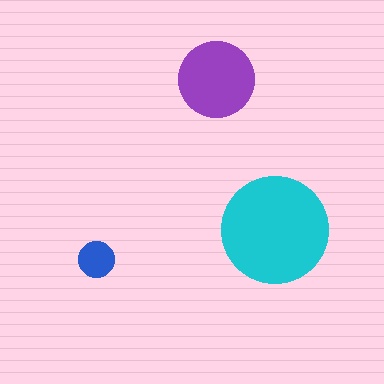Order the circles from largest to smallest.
the cyan one, the purple one, the blue one.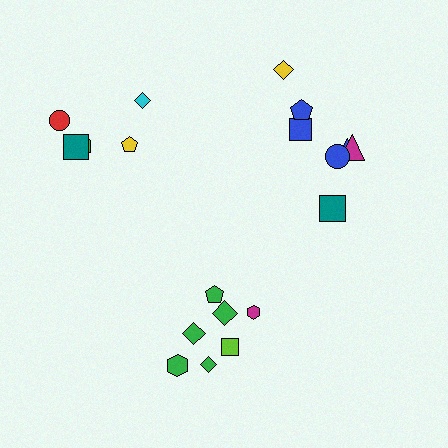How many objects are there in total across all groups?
There are 19 objects.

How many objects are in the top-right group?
There are 7 objects.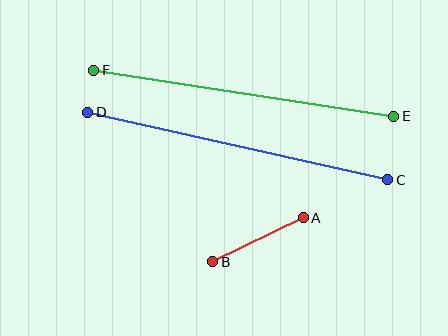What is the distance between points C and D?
The distance is approximately 308 pixels.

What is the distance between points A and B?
The distance is approximately 100 pixels.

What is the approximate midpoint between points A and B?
The midpoint is at approximately (258, 240) pixels.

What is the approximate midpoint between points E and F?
The midpoint is at approximately (244, 93) pixels.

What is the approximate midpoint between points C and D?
The midpoint is at approximately (238, 146) pixels.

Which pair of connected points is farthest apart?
Points C and D are farthest apart.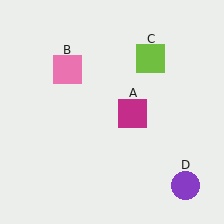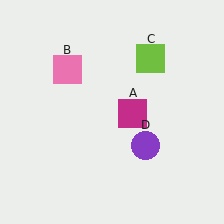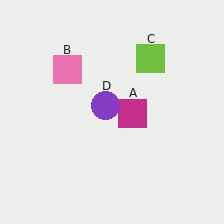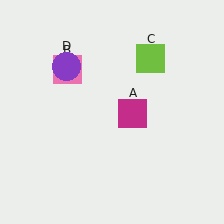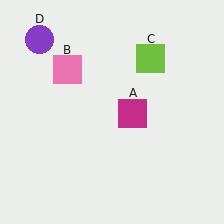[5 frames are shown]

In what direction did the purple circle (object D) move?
The purple circle (object D) moved up and to the left.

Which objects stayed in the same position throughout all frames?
Magenta square (object A) and pink square (object B) and lime square (object C) remained stationary.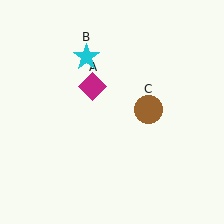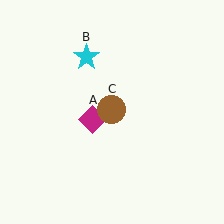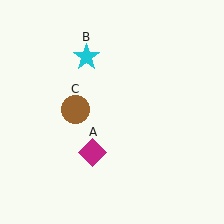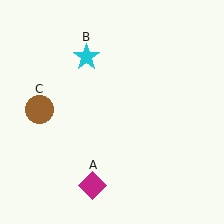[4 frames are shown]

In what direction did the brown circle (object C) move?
The brown circle (object C) moved left.